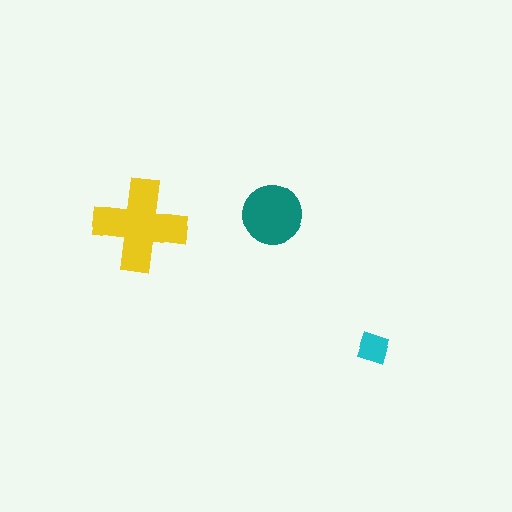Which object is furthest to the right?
The cyan square is rightmost.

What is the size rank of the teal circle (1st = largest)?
2nd.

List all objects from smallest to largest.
The cyan square, the teal circle, the yellow cross.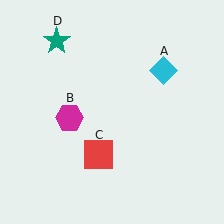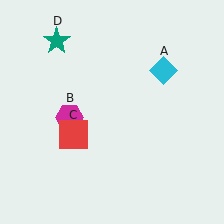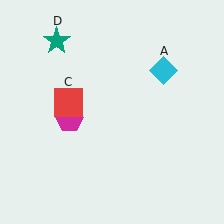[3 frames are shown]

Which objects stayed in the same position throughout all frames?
Cyan diamond (object A) and magenta hexagon (object B) and teal star (object D) remained stationary.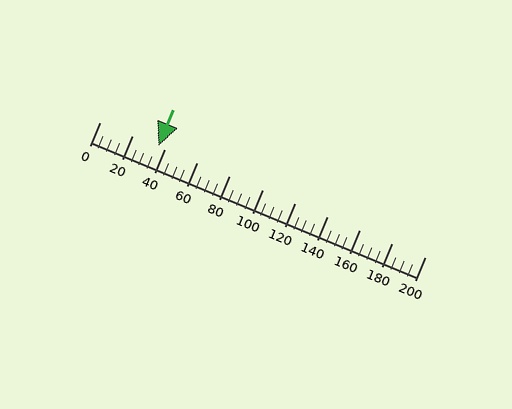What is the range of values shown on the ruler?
The ruler shows values from 0 to 200.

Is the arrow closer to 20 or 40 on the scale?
The arrow is closer to 40.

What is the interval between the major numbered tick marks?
The major tick marks are spaced 20 units apart.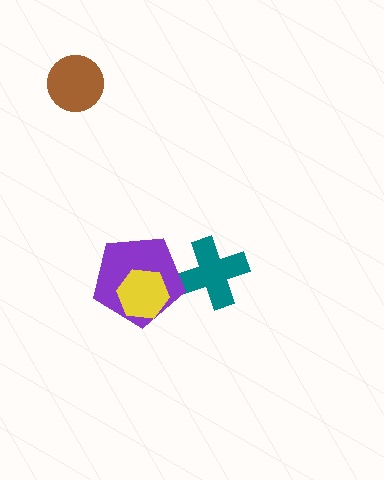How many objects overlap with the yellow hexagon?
1 object overlaps with the yellow hexagon.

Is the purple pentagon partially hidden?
Yes, it is partially covered by another shape.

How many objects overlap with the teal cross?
1 object overlaps with the teal cross.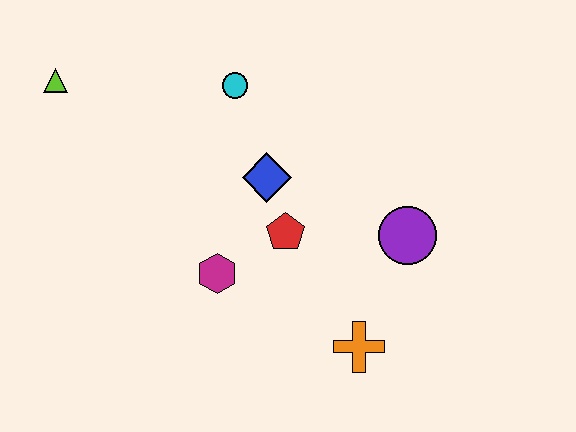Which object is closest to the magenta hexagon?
The red pentagon is closest to the magenta hexagon.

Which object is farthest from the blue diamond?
The lime triangle is farthest from the blue diamond.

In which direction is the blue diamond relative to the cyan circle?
The blue diamond is below the cyan circle.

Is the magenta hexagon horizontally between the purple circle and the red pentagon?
No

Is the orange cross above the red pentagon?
No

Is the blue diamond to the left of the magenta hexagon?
No